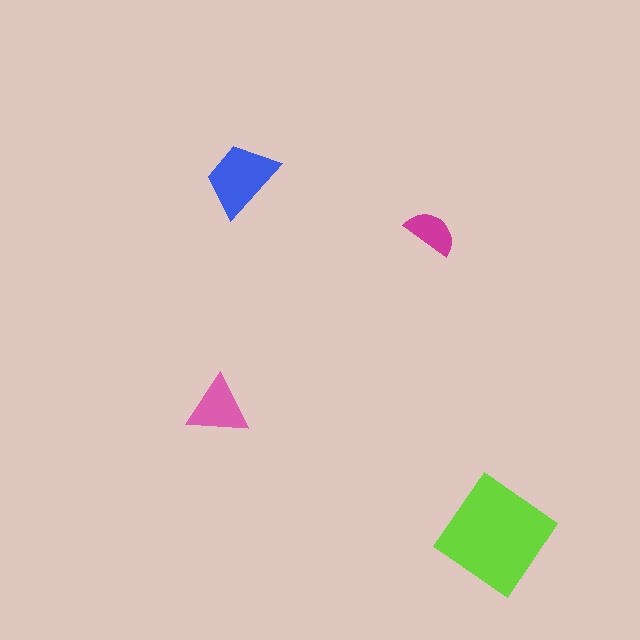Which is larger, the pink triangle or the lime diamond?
The lime diamond.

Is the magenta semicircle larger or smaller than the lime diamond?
Smaller.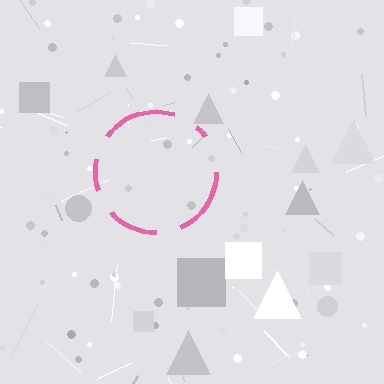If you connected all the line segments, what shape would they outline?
They would outline a circle.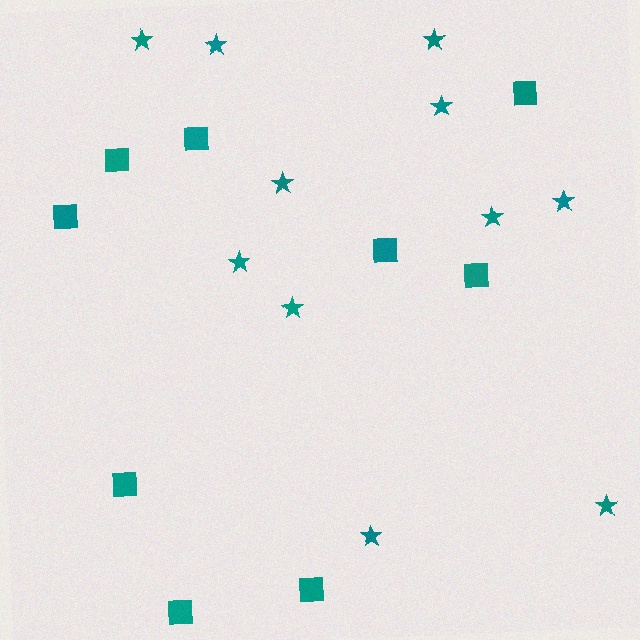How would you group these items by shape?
There are 2 groups: one group of squares (9) and one group of stars (11).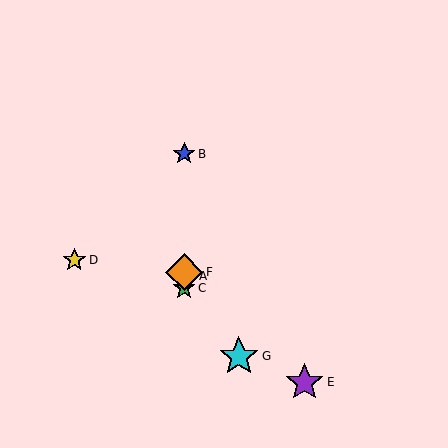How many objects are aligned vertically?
4 objects (A, B, C, F) are aligned vertically.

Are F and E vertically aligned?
No, F is at x≈184 and E is at x≈304.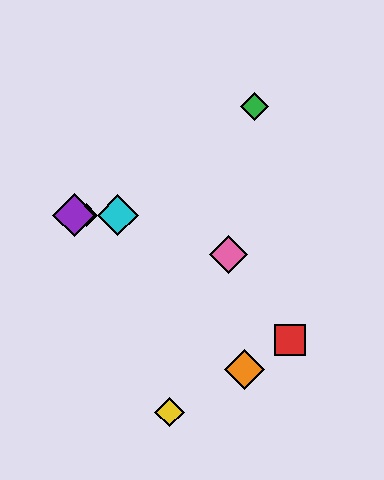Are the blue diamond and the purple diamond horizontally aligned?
Yes, both are at y≈215.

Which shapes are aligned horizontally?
The blue diamond, the purple diamond, the cyan diamond are aligned horizontally.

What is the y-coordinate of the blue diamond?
The blue diamond is at y≈215.